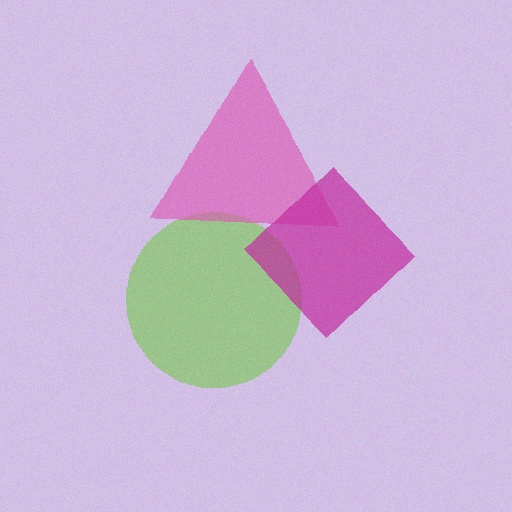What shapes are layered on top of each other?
The layered shapes are: a lime circle, a pink triangle, a magenta diamond.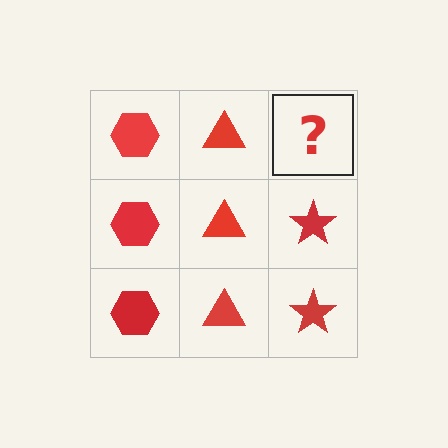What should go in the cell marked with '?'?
The missing cell should contain a red star.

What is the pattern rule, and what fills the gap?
The rule is that each column has a consistent shape. The gap should be filled with a red star.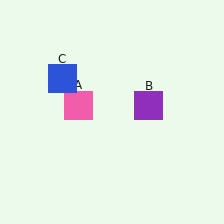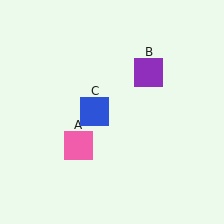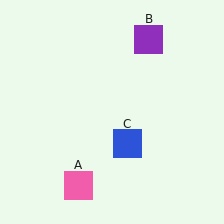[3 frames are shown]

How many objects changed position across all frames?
3 objects changed position: pink square (object A), purple square (object B), blue square (object C).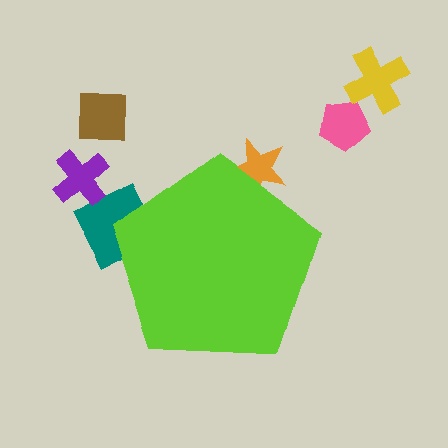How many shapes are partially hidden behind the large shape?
2 shapes are partially hidden.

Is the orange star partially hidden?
Yes, the orange star is partially hidden behind the lime pentagon.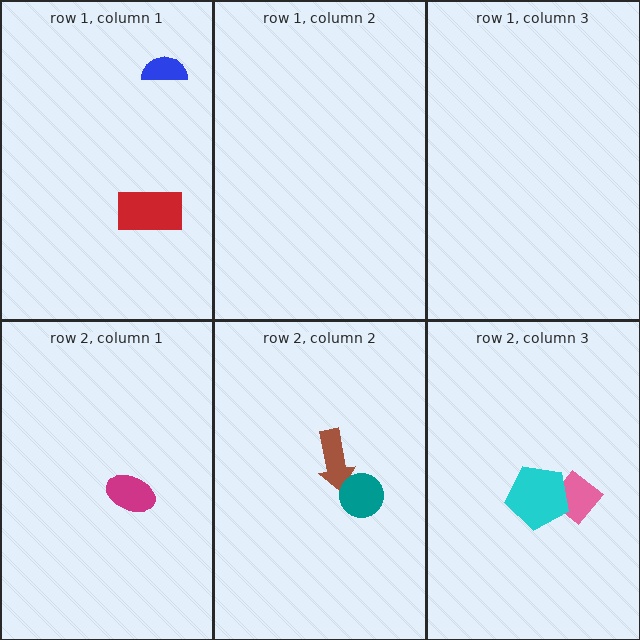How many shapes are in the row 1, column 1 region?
2.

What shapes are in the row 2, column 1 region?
The magenta ellipse.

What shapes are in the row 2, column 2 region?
The brown arrow, the teal circle.